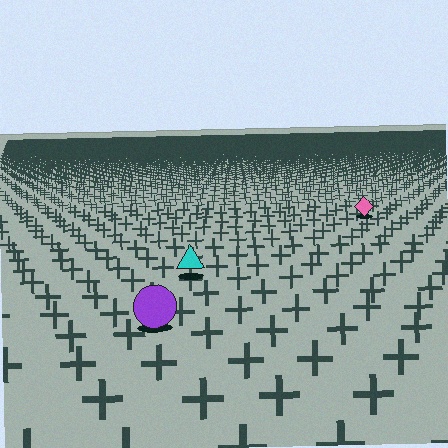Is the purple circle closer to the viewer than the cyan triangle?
Yes. The purple circle is closer — you can tell from the texture gradient: the ground texture is coarser near it.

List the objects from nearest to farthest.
From nearest to farthest: the purple circle, the cyan triangle, the pink diamond.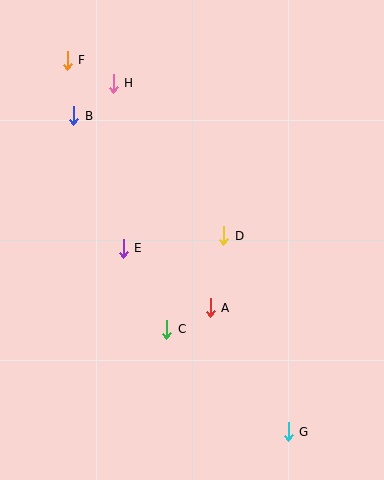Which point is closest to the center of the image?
Point D at (224, 236) is closest to the center.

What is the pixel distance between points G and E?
The distance between G and E is 247 pixels.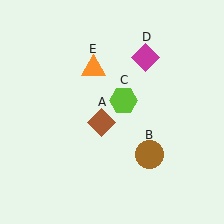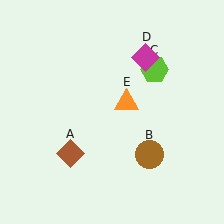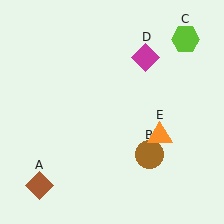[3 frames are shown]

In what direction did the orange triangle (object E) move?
The orange triangle (object E) moved down and to the right.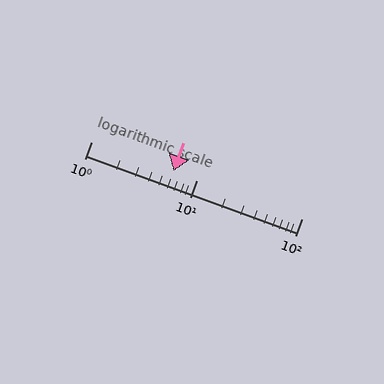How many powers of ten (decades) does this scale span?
The scale spans 2 decades, from 1 to 100.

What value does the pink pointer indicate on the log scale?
The pointer indicates approximately 6.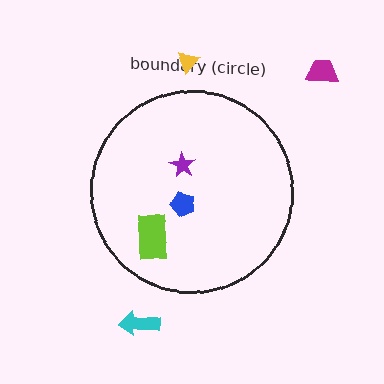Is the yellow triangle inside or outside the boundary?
Outside.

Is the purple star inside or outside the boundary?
Inside.